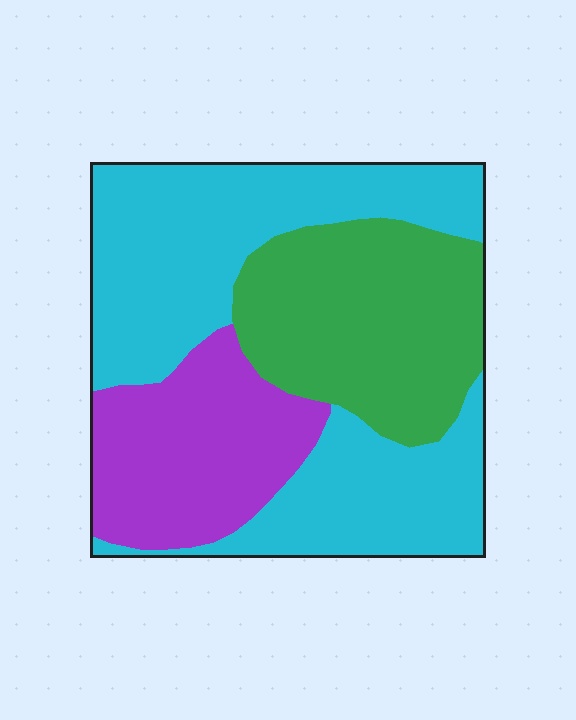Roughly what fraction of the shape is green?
Green takes up between a quarter and a half of the shape.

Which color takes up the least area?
Purple, at roughly 25%.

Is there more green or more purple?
Green.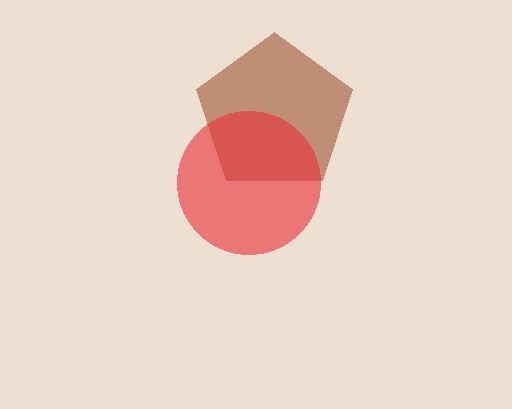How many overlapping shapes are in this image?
There are 2 overlapping shapes in the image.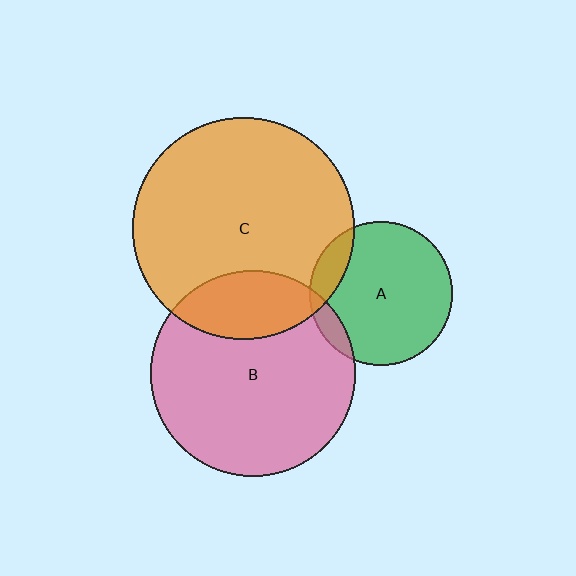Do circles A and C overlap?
Yes.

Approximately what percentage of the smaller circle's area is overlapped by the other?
Approximately 15%.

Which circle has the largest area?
Circle C (orange).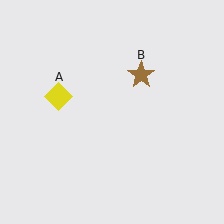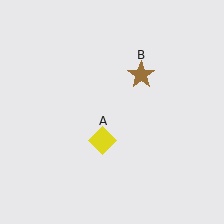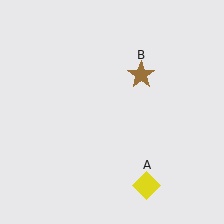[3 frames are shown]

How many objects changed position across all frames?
1 object changed position: yellow diamond (object A).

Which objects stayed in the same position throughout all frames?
Brown star (object B) remained stationary.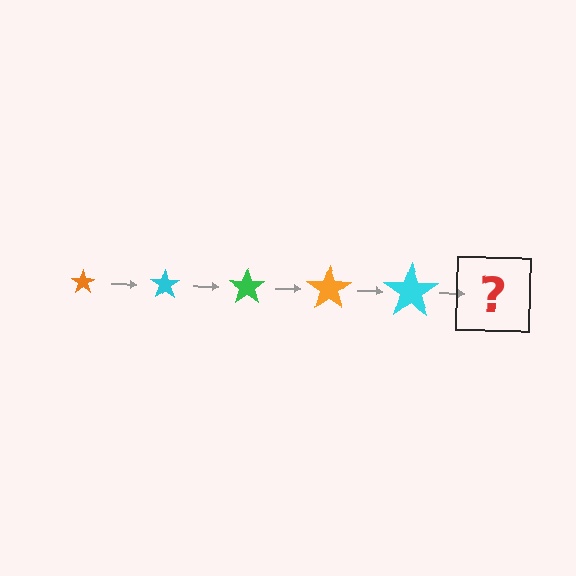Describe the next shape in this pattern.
It should be a green star, larger than the previous one.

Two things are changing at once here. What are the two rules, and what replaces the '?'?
The two rules are that the star grows larger each step and the color cycles through orange, cyan, and green. The '?' should be a green star, larger than the previous one.